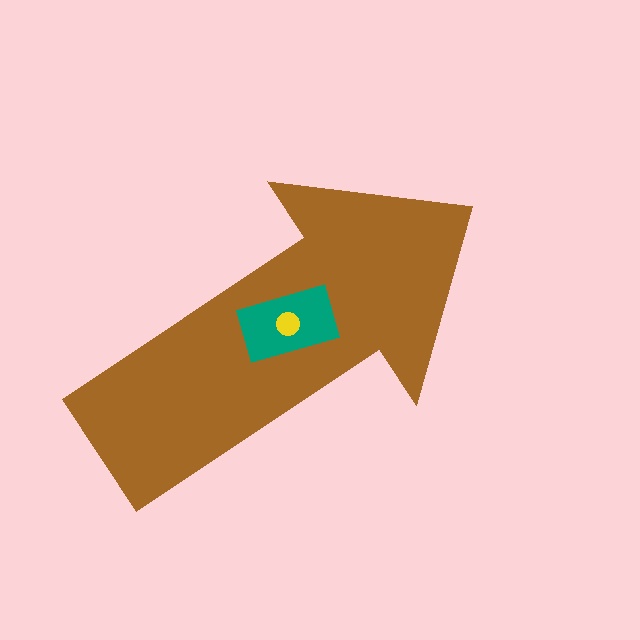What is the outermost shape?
The brown arrow.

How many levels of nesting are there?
3.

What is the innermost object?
The yellow circle.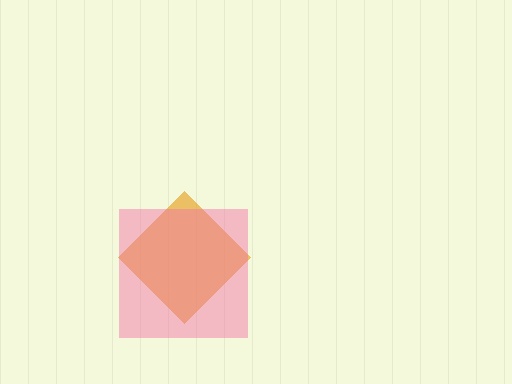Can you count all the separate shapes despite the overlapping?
Yes, there are 2 separate shapes.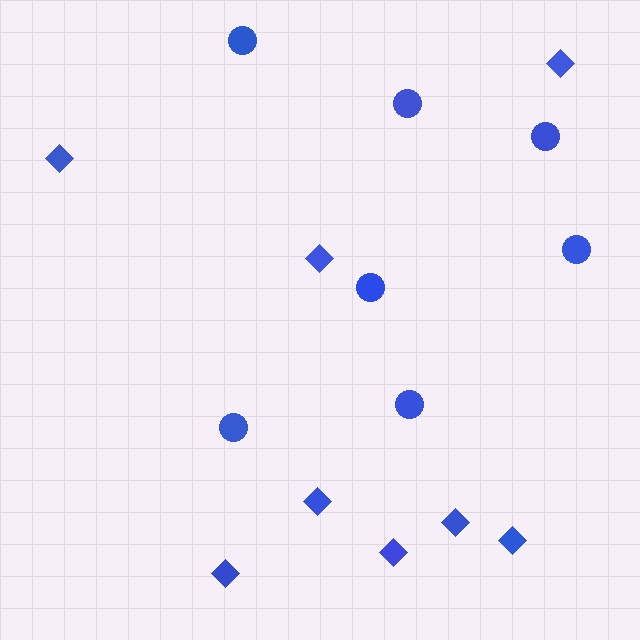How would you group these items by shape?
There are 2 groups: one group of circles (7) and one group of diamonds (8).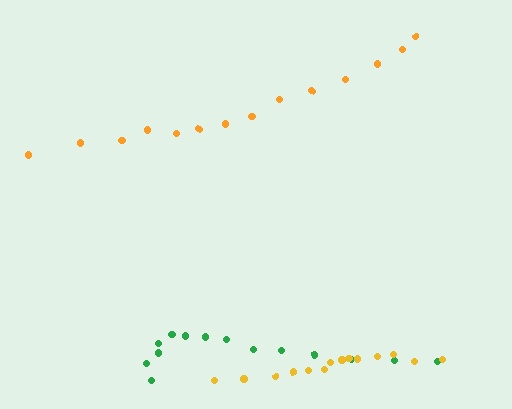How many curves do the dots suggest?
There are 3 distinct paths.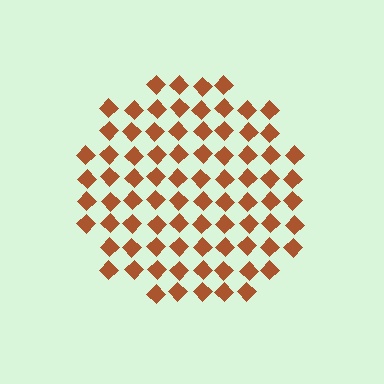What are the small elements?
The small elements are diamonds.